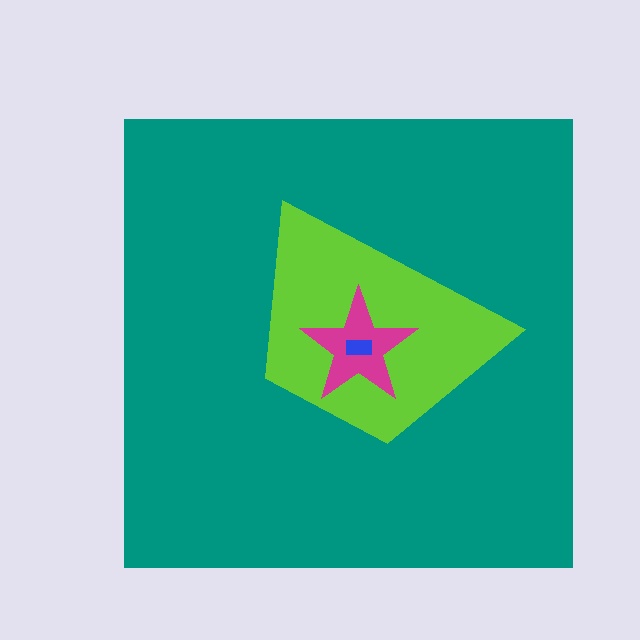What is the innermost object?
The blue rectangle.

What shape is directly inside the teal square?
The lime trapezoid.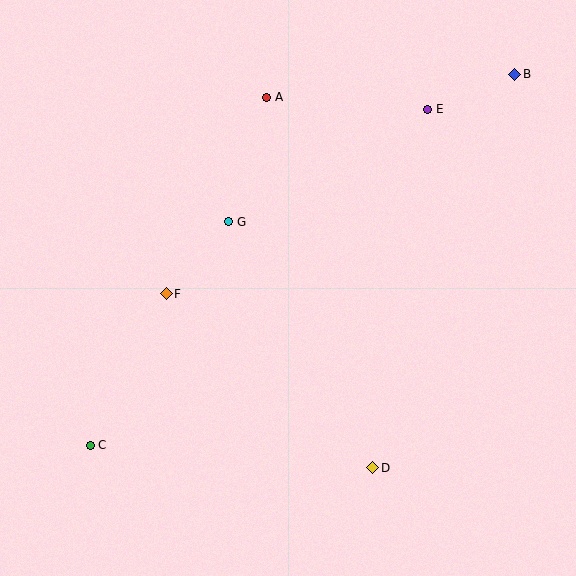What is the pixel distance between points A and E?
The distance between A and E is 162 pixels.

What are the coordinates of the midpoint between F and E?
The midpoint between F and E is at (297, 202).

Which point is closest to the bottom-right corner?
Point D is closest to the bottom-right corner.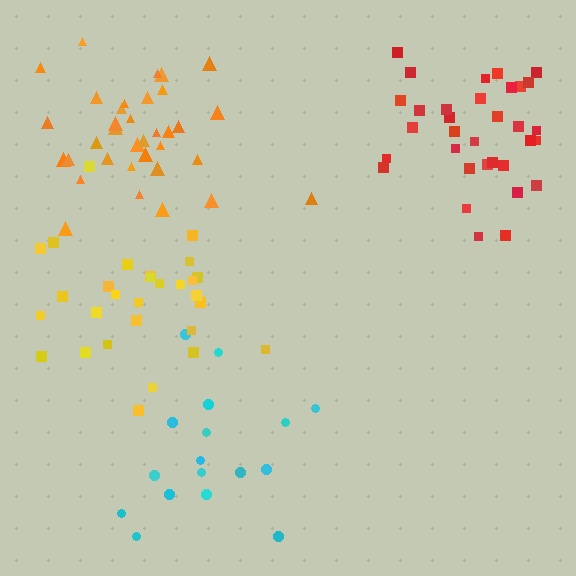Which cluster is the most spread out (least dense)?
Cyan.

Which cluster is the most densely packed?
Red.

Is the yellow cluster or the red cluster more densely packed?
Red.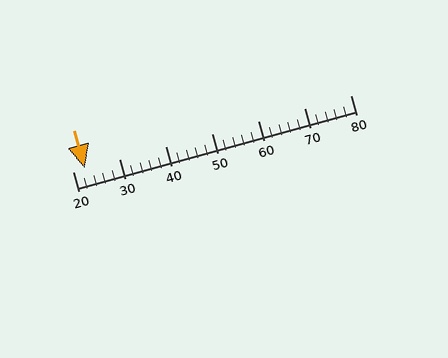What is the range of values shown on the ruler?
The ruler shows values from 20 to 80.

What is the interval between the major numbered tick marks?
The major tick marks are spaced 10 units apart.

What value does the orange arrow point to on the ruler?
The orange arrow points to approximately 23.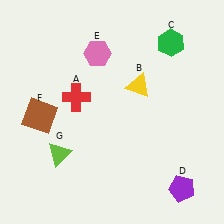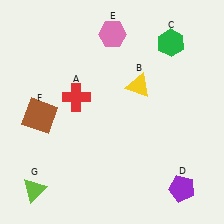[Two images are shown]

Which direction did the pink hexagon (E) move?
The pink hexagon (E) moved up.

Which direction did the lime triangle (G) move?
The lime triangle (G) moved down.